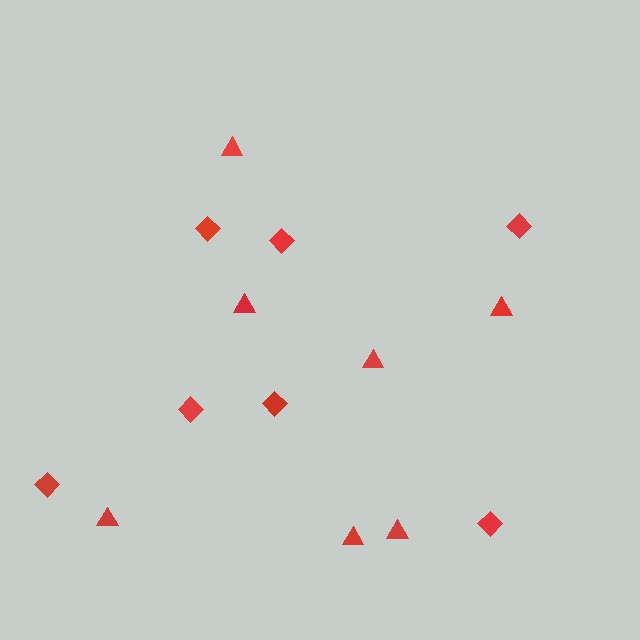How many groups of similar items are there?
There are 2 groups: one group of triangles (7) and one group of diamonds (7).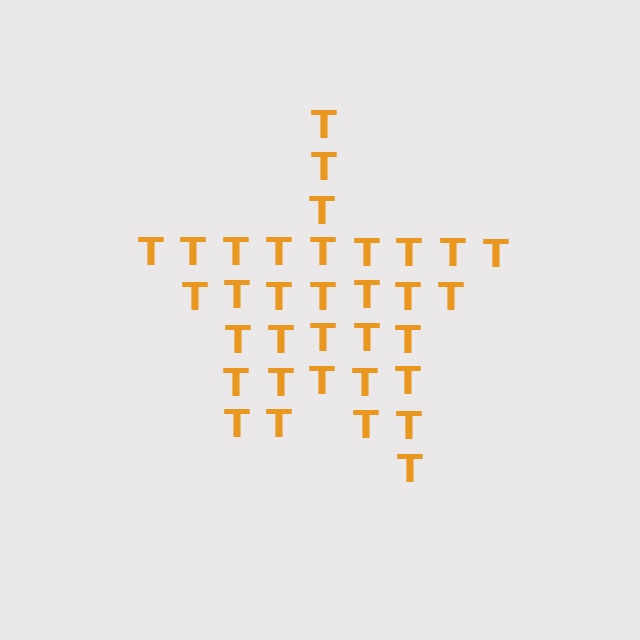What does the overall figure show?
The overall figure shows a star.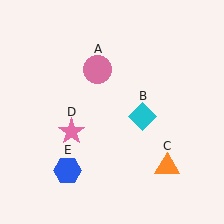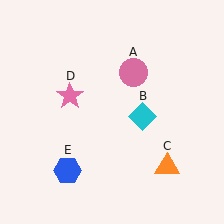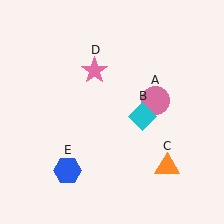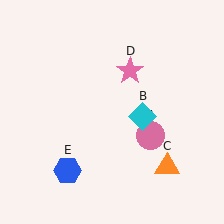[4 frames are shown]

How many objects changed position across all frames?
2 objects changed position: pink circle (object A), pink star (object D).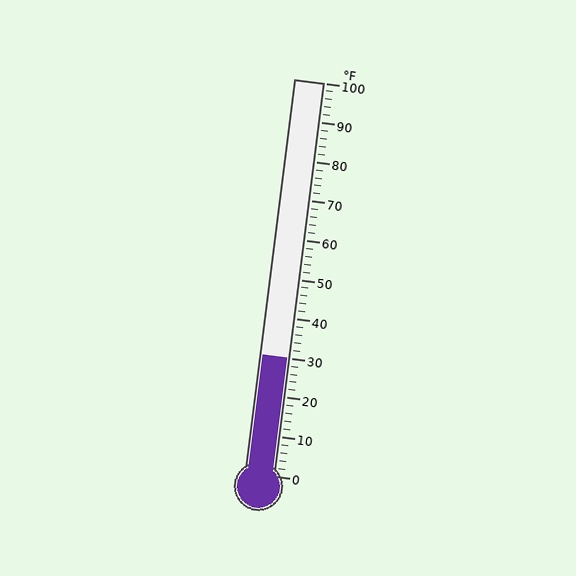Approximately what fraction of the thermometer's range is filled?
The thermometer is filled to approximately 30% of its range.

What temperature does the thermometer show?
The thermometer shows approximately 30°F.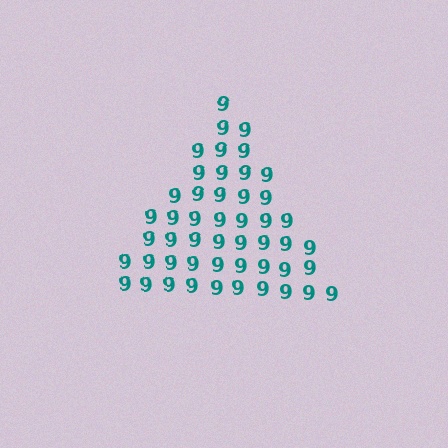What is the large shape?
The large shape is a triangle.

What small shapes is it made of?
It is made of small digit 9's.